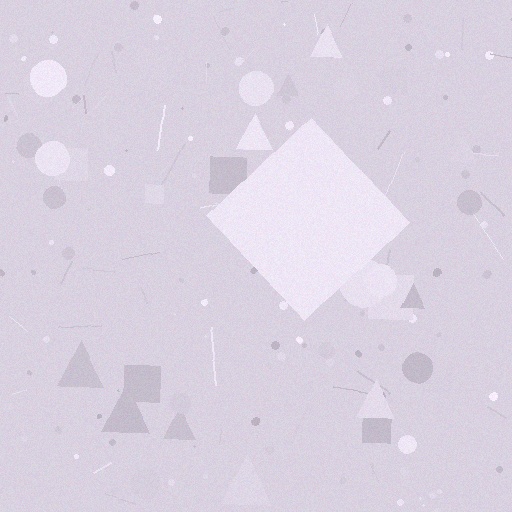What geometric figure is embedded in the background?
A diamond is embedded in the background.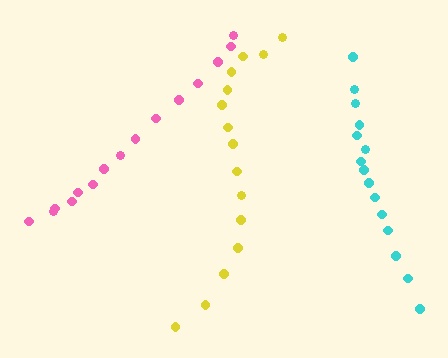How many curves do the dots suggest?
There are 3 distinct paths.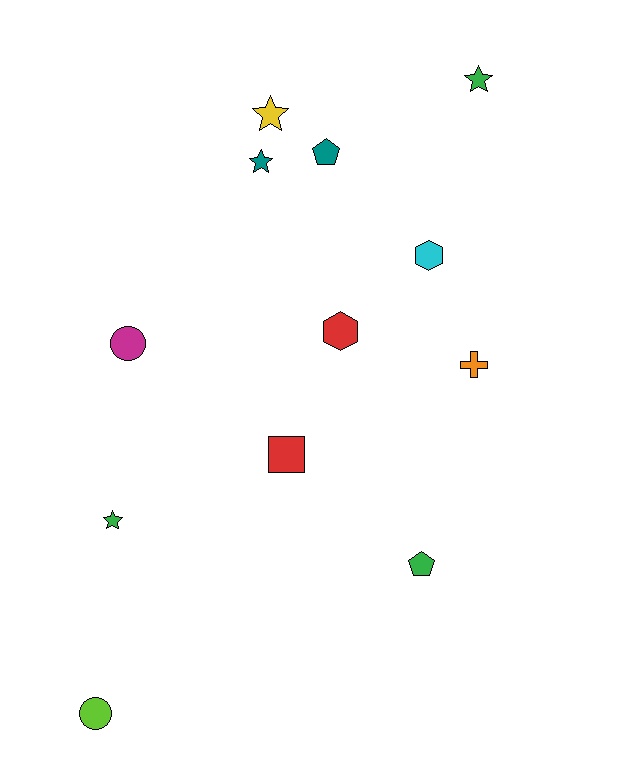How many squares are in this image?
There is 1 square.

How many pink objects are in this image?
There are no pink objects.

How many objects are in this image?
There are 12 objects.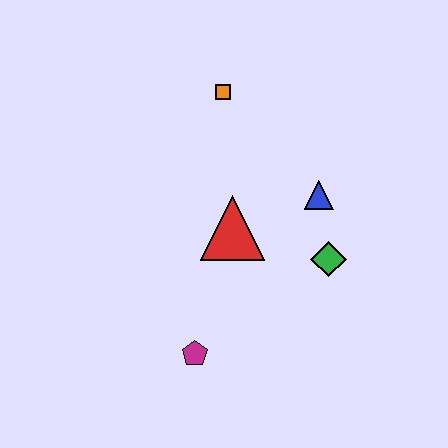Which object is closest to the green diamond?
The blue triangle is closest to the green diamond.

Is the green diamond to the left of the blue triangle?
No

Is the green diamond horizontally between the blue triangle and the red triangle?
No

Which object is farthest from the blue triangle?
The magenta pentagon is farthest from the blue triangle.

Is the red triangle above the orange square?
No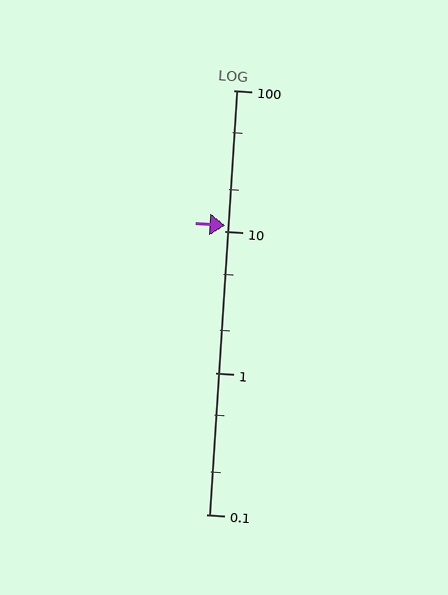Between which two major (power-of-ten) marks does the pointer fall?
The pointer is between 10 and 100.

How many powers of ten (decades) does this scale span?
The scale spans 3 decades, from 0.1 to 100.